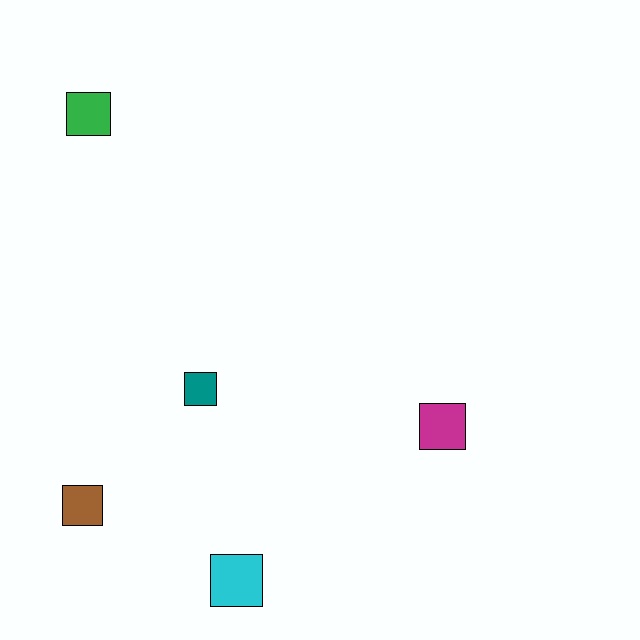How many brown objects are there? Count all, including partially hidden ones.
There is 1 brown object.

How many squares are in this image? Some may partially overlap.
There are 5 squares.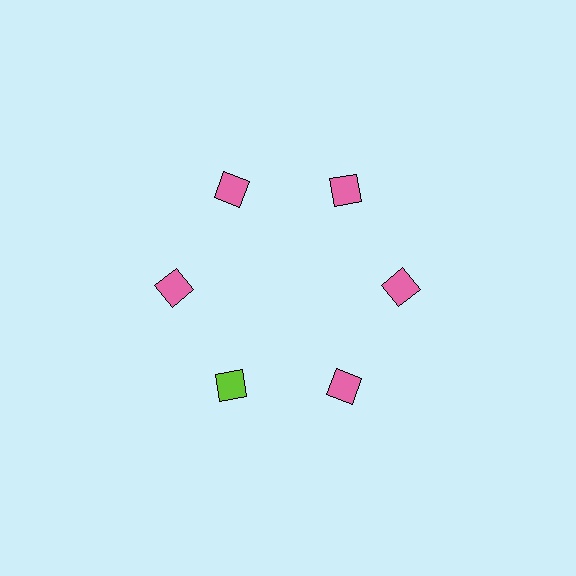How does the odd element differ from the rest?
It has a different color: lime instead of pink.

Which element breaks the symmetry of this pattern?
The lime diamond at roughly the 7 o'clock position breaks the symmetry. All other shapes are pink diamonds.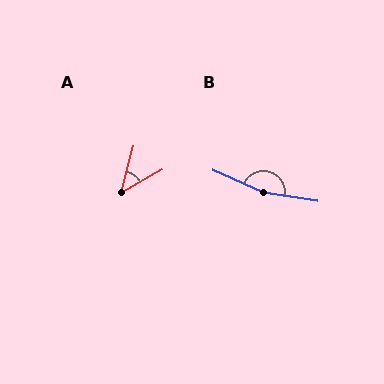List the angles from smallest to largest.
A (45°), B (164°).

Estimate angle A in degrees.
Approximately 45 degrees.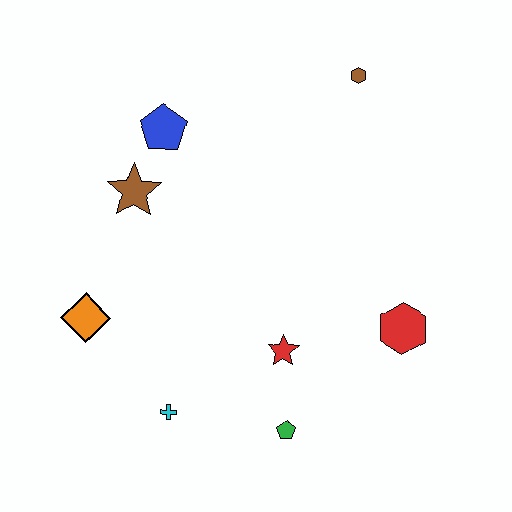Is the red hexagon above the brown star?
No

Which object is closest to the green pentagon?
The red star is closest to the green pentagon.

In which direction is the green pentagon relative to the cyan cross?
The green pentagon is to the right of the cyan cross.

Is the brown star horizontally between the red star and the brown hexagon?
No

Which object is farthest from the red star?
The brown hexagon is farthest from the red star.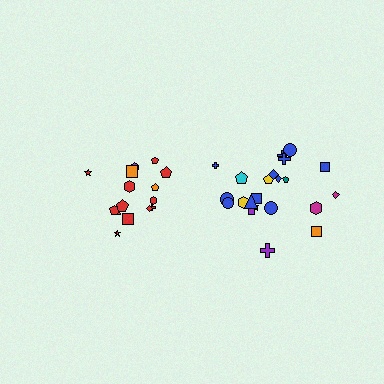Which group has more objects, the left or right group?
The right group.